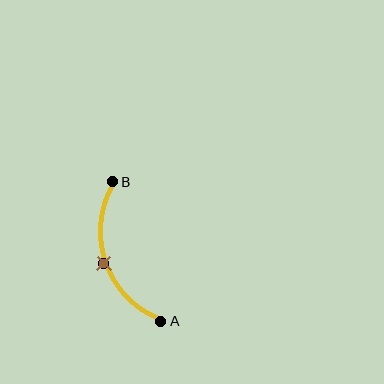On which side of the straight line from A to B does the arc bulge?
The arc bulges to the left of the straight line connecting A and B.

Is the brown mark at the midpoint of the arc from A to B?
Yes. The brown mark lies on the arc at equal arc-length from both A and B — it is the arc midpoint.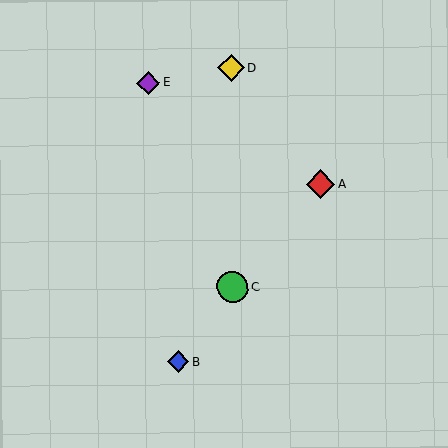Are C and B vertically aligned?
No, C is at x≈233 and B is at x≈178.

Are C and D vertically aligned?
Yes, both are at x≈233.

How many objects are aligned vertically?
2 objects (C, D) are aligned vertically.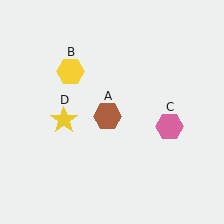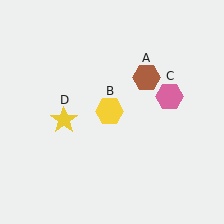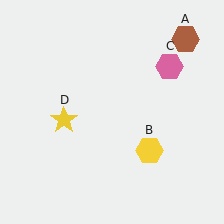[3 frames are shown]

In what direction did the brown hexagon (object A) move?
The brown hexagon (object A) moved up and to the right.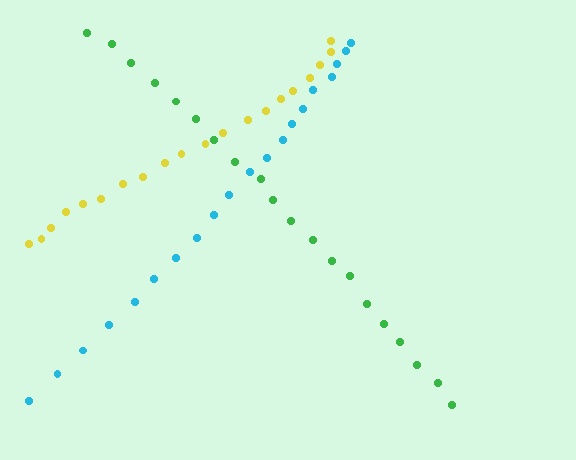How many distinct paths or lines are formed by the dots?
There are 3 distinct paths.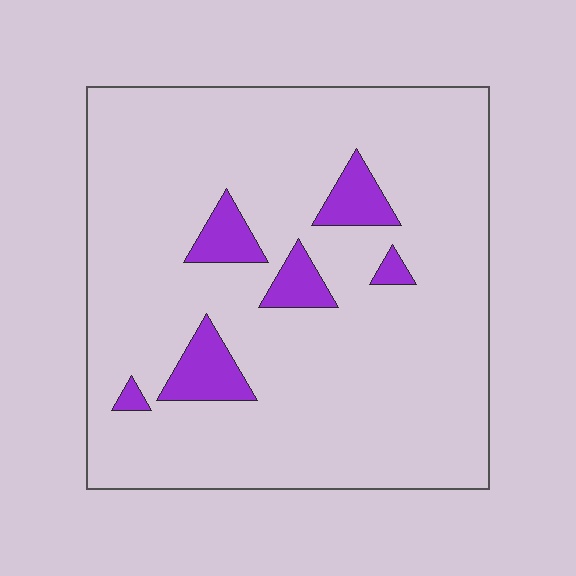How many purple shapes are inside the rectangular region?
6.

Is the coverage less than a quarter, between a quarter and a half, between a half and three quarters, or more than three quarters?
Less than a quarter.